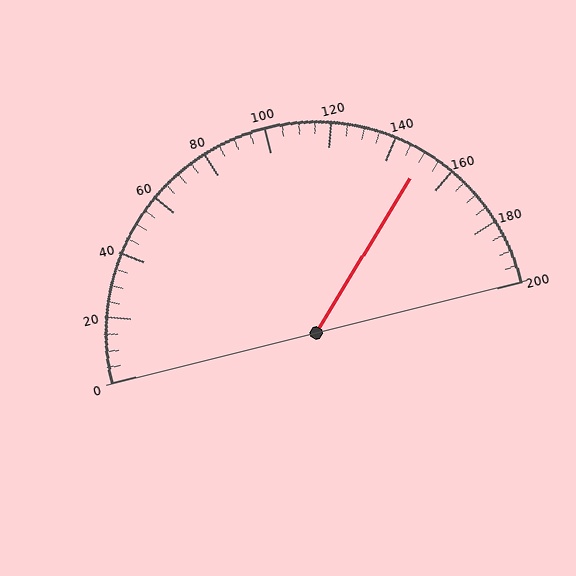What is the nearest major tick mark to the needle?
The nearest major tick mark is 160.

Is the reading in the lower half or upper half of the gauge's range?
The reading is in the upper half of the range (0 to 200).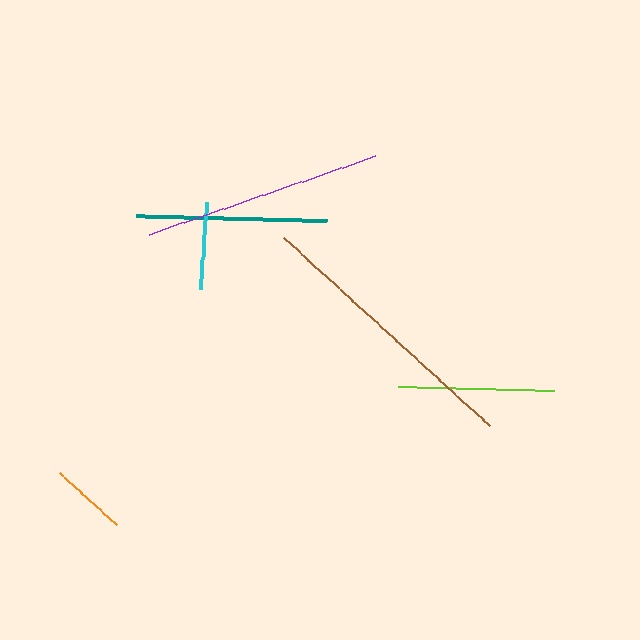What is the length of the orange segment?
The orange segment is approximately 76 pixels long.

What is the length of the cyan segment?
The cyan segment is approximately 87 pixels long.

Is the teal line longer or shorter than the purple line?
The purple line is longer than the teal line.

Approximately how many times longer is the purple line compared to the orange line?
The purple line is approximately 3.1 times the length of the orange line.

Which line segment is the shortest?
The orange line is the shortest at approximately 76 pixels.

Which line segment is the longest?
The brown line is the longest at approximately 280 pixels.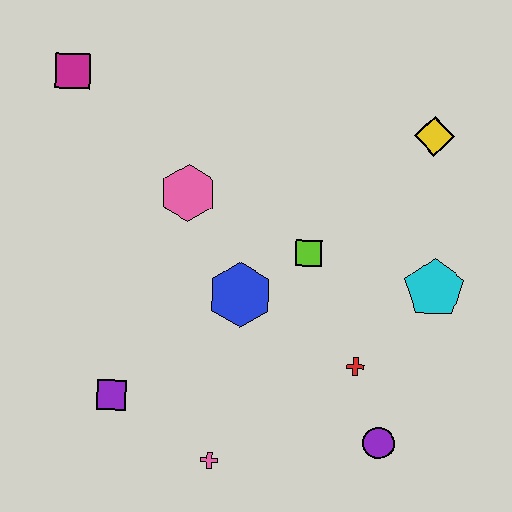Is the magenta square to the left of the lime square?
Yes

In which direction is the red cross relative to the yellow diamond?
The red cross is below the yellow diamond.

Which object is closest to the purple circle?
The red cross is closest to the purple circle.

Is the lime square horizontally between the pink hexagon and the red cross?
Yes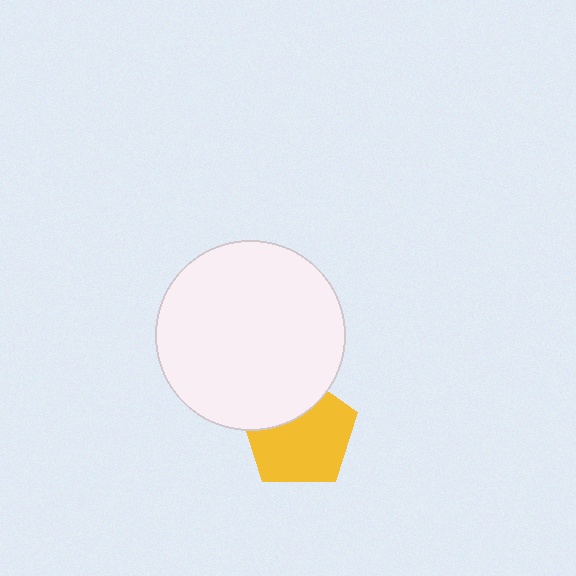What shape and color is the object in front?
The object in front is a white circle.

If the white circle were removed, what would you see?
You would see the complete yellow pentagon.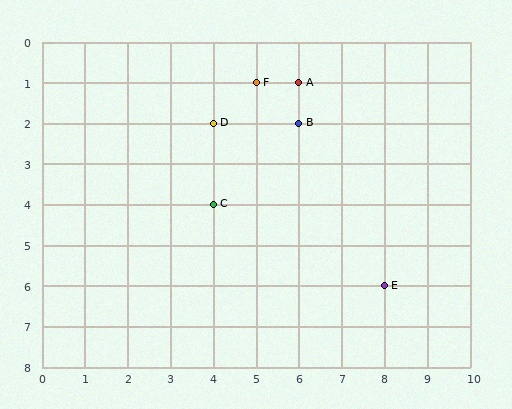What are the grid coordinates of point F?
Point F is at grid coordinates (5, 1).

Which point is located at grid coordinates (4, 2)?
Point D is at (4, 2).